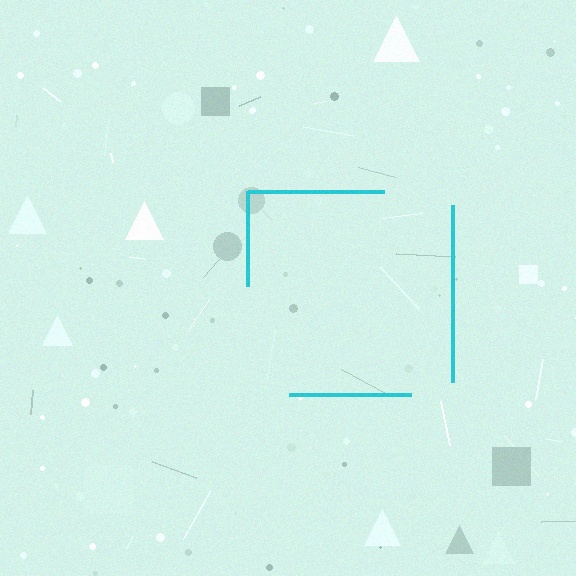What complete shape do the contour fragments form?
The contour fragments form a square.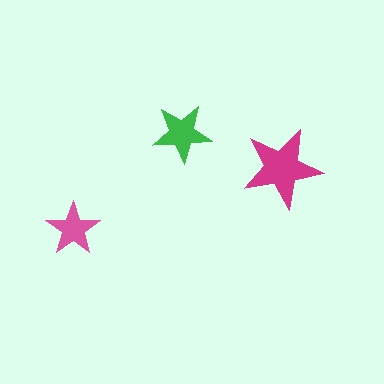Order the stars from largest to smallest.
the magenta one, the green one, the pink one.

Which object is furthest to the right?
The magenta star is rightmost.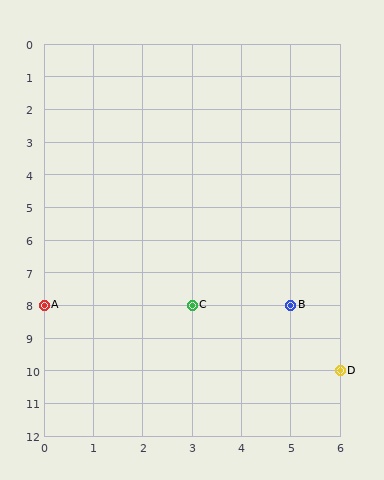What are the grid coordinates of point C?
Point C is at grid coordinates (3, 8).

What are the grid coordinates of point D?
Point D is at grid coordinates (6, 10).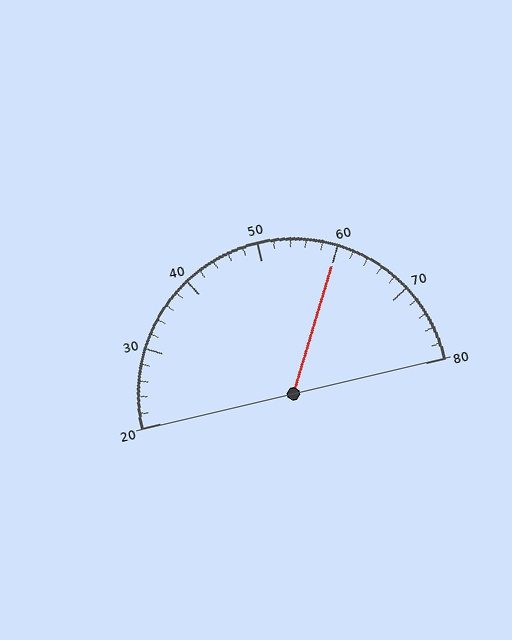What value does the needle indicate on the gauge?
The needle indicates approximately 60.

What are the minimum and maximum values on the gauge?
The gauge ranges from 20 to 80.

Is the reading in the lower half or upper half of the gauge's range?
The reading is in the upper half of the range (20 to 80).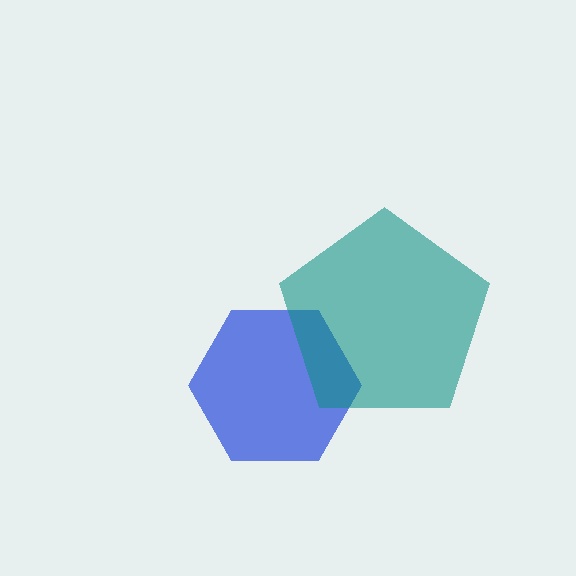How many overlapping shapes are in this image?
There are 2 overlapping shapes in the image.